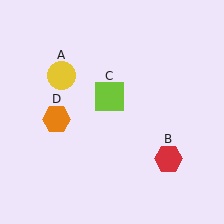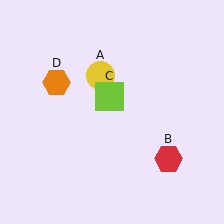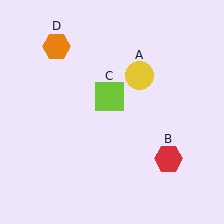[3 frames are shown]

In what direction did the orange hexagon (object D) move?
The orange hexagon (object D) moved up.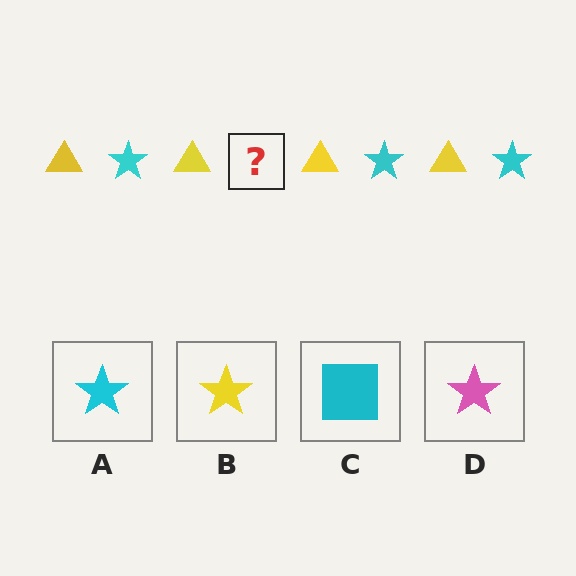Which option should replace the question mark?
Option A.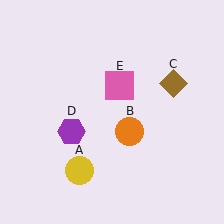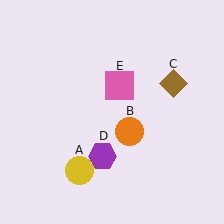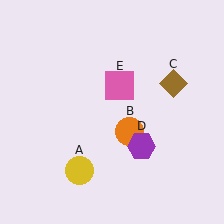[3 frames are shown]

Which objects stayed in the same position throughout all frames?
Yellow circle (object A) and orange circle (object B) and brown diamond (object C) and pink square (object E) remained stationary.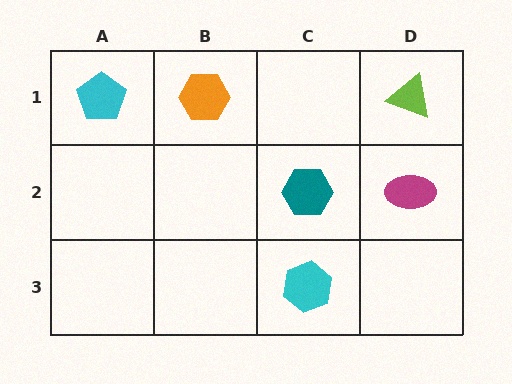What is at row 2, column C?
A teal hexagon.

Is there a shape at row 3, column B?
No, that cell is empty.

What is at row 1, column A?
A cyan pentagon.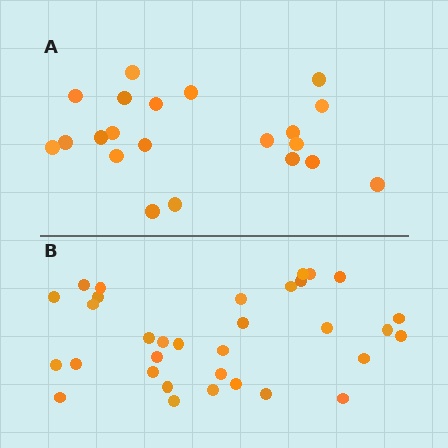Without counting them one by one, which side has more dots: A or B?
Region B (the bottom region) has more dots.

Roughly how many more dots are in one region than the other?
Region B has roughly 12 or so more dots than region A.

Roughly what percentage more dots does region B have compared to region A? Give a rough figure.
About 55% more.